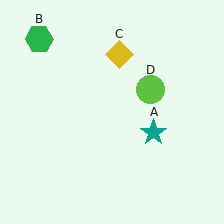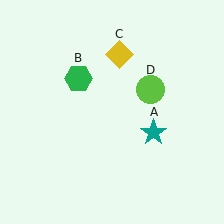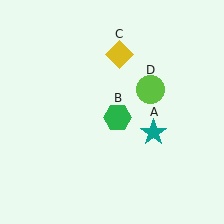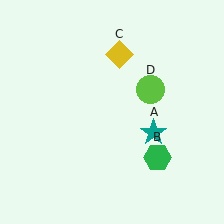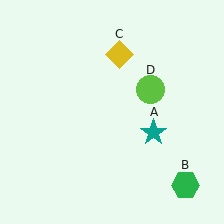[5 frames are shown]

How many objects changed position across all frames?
1 object changed position: green hexagon (object B).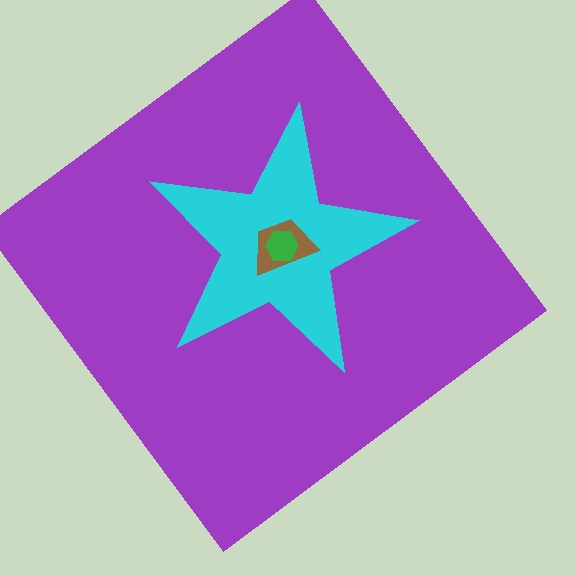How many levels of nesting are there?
4.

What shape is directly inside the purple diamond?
The cyan star.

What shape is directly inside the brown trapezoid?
The green hexagon.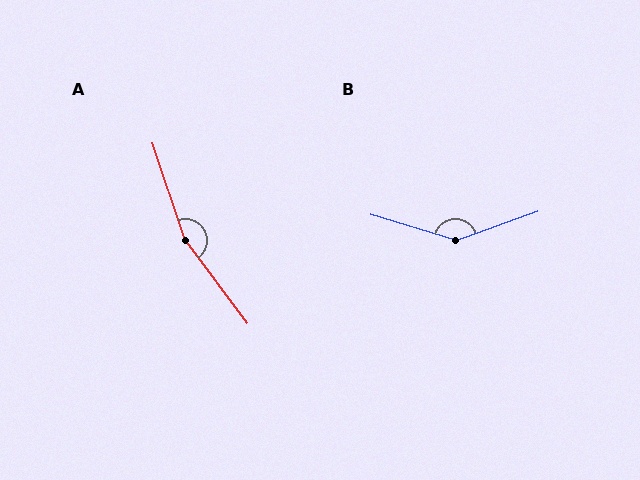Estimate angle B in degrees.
Approximately 143 degrees.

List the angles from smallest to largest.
B (143°), A (162°).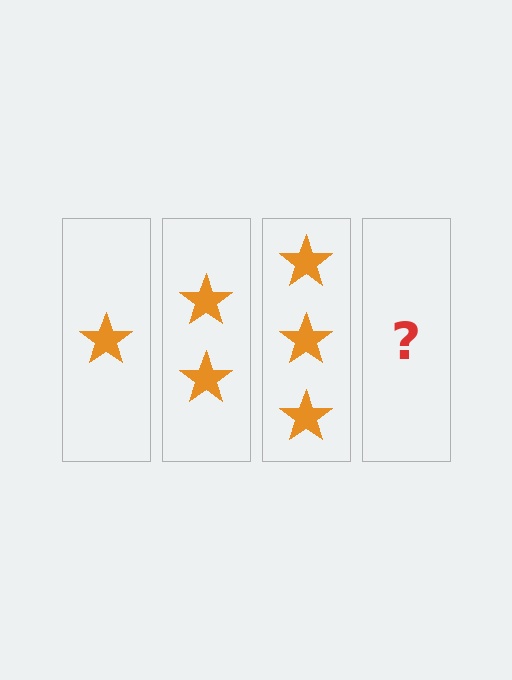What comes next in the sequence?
The next element should be 4 stars.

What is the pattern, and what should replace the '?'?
The pattern is that each step adds one more star. The '?' should be 4 stars.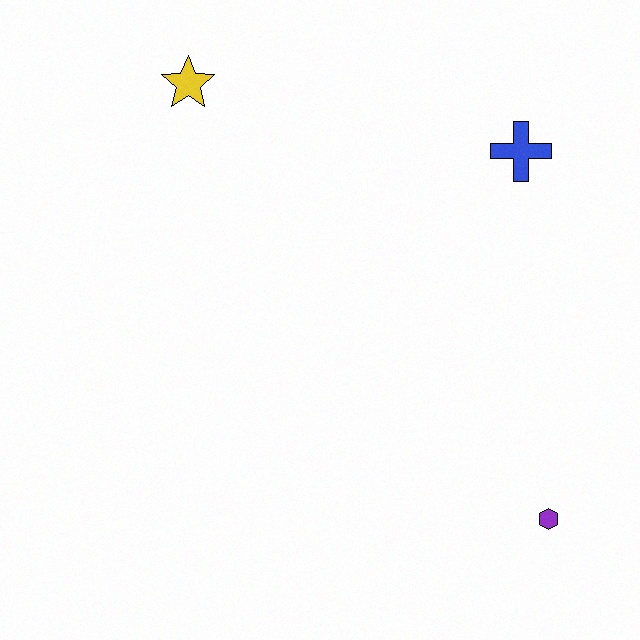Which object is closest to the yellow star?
The blue cross is closest to the yellow star.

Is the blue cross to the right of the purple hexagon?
No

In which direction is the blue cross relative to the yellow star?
The blue cross is to the right of the yellow star.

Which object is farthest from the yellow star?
The purple hexagon is farthest from the yellow star.